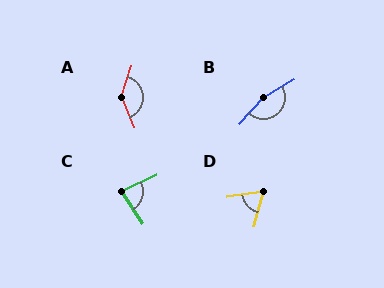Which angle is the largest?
B, at approximately 162 degrees.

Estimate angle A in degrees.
Approximately 138 degrees.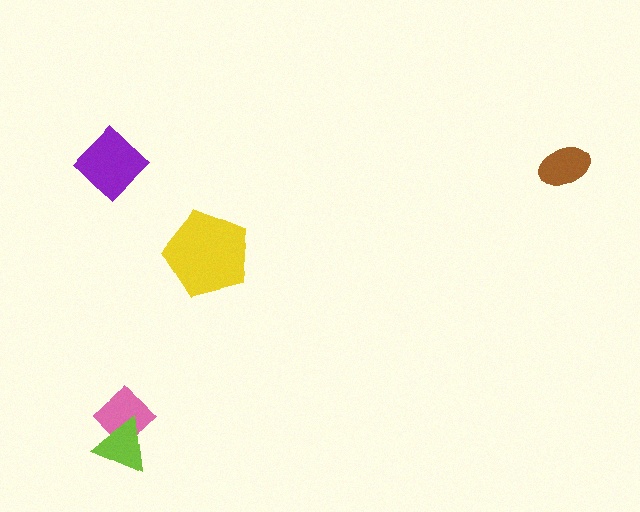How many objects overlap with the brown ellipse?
0 objects overlap with the brown ellipse.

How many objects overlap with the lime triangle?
1 object overlaps with the lime triangle.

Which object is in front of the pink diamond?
The lime triangle is in front of the pink diamond.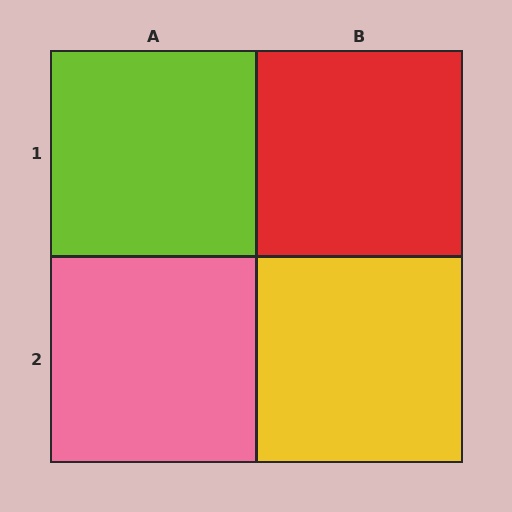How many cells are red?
1 cell is red.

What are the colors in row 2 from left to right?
Pink, yellow.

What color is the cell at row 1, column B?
Red.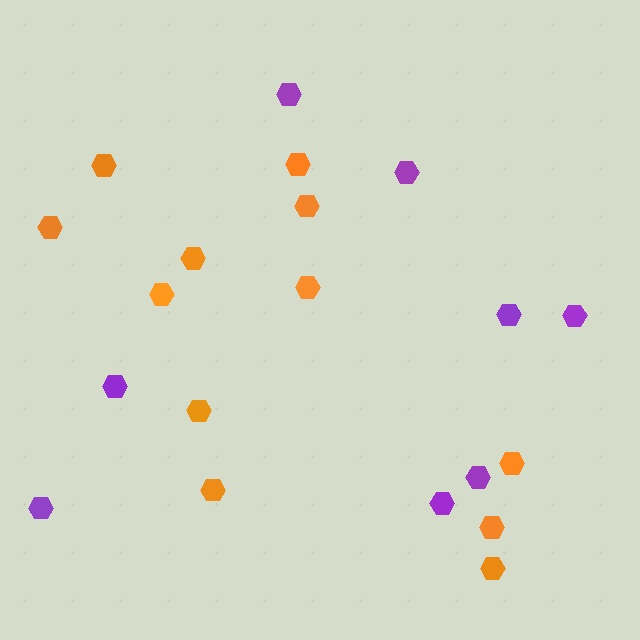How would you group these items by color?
There are 2 groups: one group of orange hexagons (12) and one group of purple hexagons (8).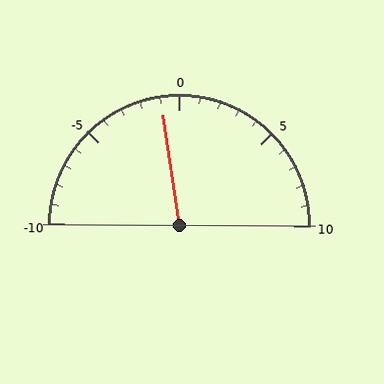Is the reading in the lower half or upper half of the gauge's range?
The reading is in the lower half of the range (-10 to 10).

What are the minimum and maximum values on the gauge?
The gauge ranges from -10 to 10.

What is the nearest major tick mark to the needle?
The nearest major tick mark is 0.